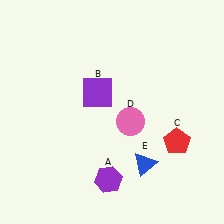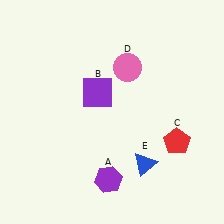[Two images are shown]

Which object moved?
The pink circle (D) moved up.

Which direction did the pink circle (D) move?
The pink circle (D) moved up.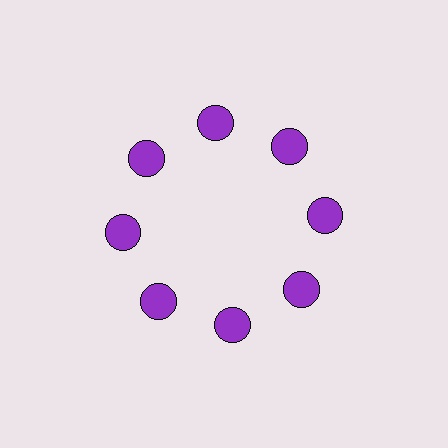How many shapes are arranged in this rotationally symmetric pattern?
There are 8 shapes, arranged in 8 groups of 1.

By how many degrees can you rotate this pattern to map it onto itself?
The pattern maps onto itself every 45 degrees of rotation.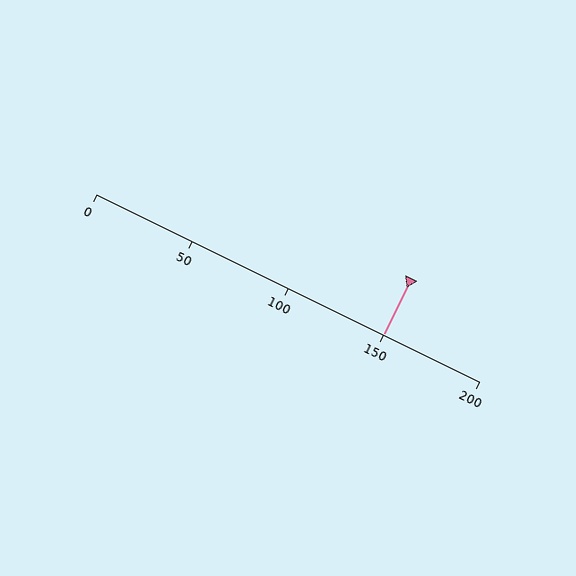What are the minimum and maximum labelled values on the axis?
The axis runs from 0 to 200.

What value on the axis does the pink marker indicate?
The marker indicates approximately 150.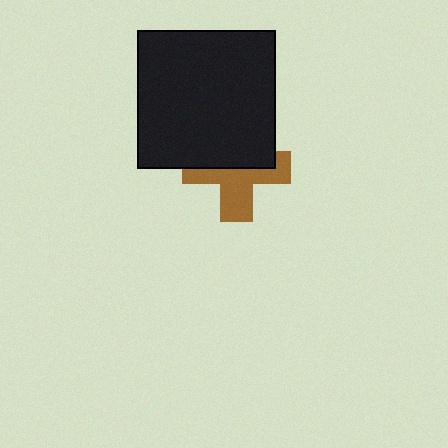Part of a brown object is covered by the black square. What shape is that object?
It is a cross.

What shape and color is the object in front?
The object in front is a black square.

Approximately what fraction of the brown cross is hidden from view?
Roughly 49% of the brown cross is hidden behind the black square.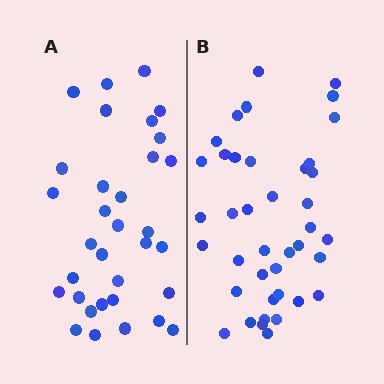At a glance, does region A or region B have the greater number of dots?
Region B (the right region) has more dots.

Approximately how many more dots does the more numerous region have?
Region B has roughly 8 or so more dots than region A.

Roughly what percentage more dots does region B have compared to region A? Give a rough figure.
About 20% more.